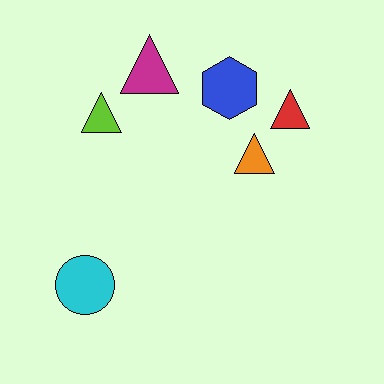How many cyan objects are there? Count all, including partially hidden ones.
There is 1 cyan object.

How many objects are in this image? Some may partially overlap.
There are 6 objects.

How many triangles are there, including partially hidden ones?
There are 4 triangles.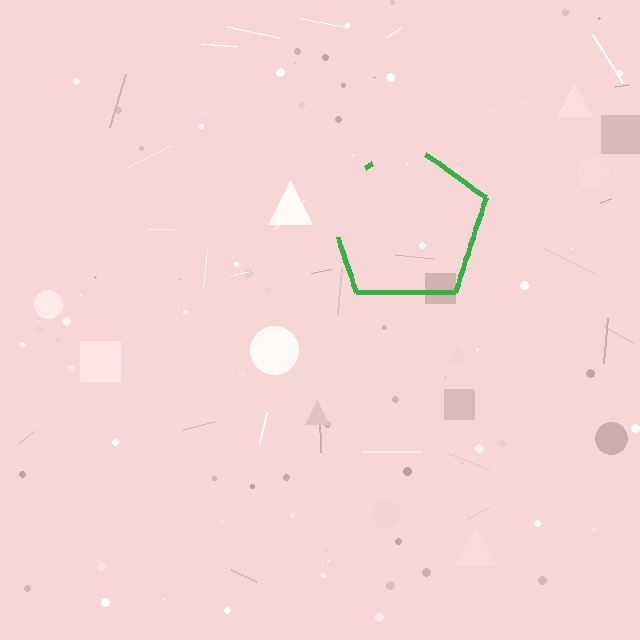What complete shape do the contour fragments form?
The contour fragments form a pentagon.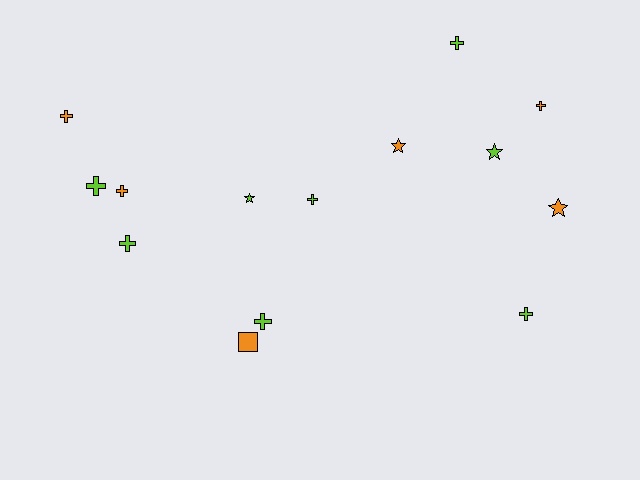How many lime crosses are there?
There are 6 lime crosses.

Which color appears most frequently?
Lime, with 8 objects.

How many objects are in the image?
There are 14 objects.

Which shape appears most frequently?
Cross, with 9 objects.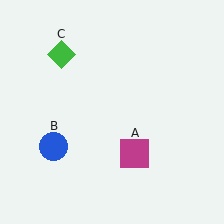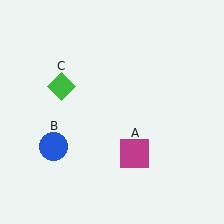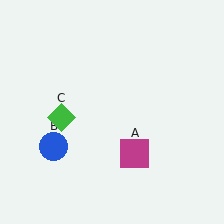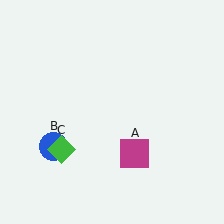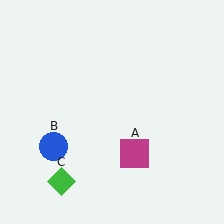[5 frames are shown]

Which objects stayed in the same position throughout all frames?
Magenta square (object A) and blue circle (object B) remained stationary.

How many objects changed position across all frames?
1 object changed position: green diamond (object C).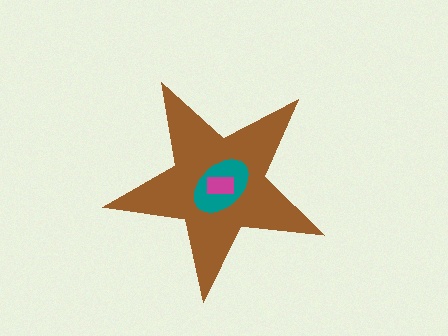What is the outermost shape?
The brown star.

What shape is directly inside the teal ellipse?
The magenta rectangle.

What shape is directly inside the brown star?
The teal ellipse.